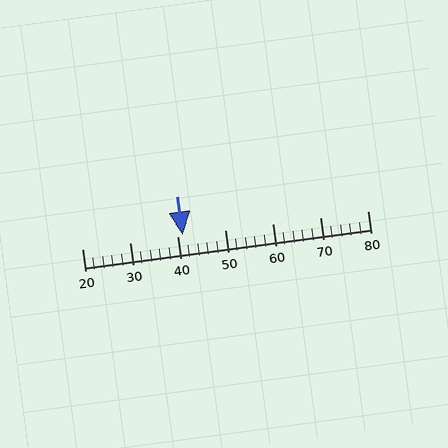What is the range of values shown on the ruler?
The ruler shows values from 20 to 80.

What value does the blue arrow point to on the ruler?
The blue arrow points to approximately 41.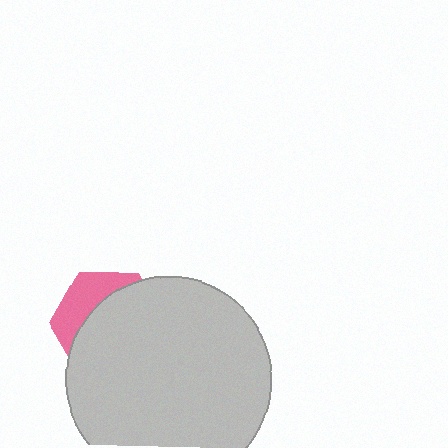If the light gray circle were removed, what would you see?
You would see the complete pink hexagon.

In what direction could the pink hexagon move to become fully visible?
The pink hexagon could move toward the upper-left. That would shift it out from behind the light gray circle entirely.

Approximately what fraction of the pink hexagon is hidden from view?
Roughly 69% of the pink hexagon is hidden behind the light gray circle.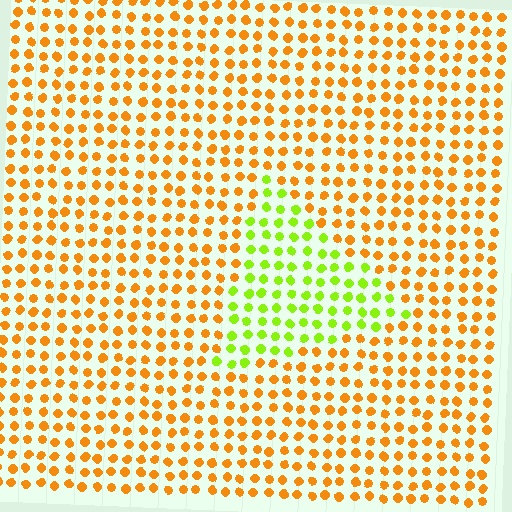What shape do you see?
I see a triangle.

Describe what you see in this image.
The image is filled with small orange elements in a uniform arrangement. A triangle-shaped region is visible where the elements are tinted to a slightly different hue, forming a subtle color boundary.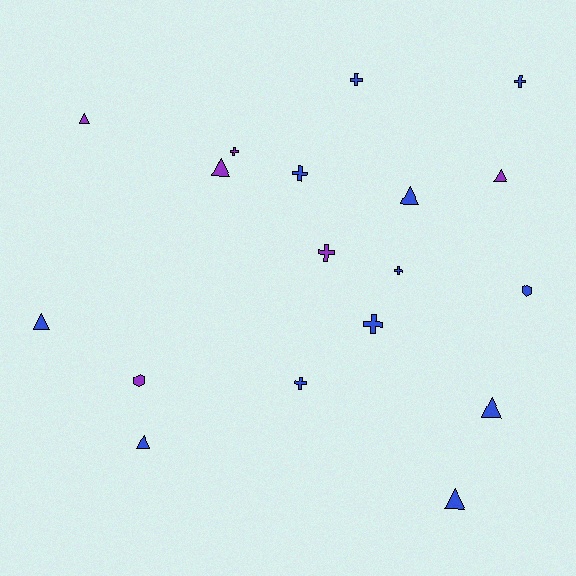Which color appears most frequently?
Blue, with 12 objects.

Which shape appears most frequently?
Triangle, with 8 objects.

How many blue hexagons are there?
There is 1 blue hexagon.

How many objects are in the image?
There are 18 objects.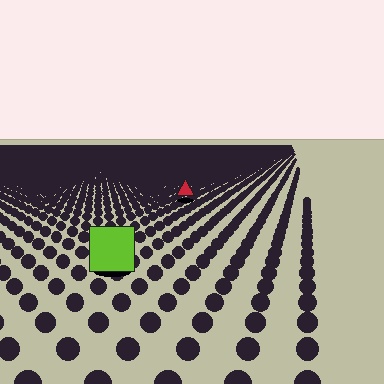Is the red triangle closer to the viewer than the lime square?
No. The lime square is closer — you can tell from the texture gradient: the ground texture is coarser near it.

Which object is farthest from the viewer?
The red triangle is farthest from the viewer. It appears smaller and the ground texture around it is denser.